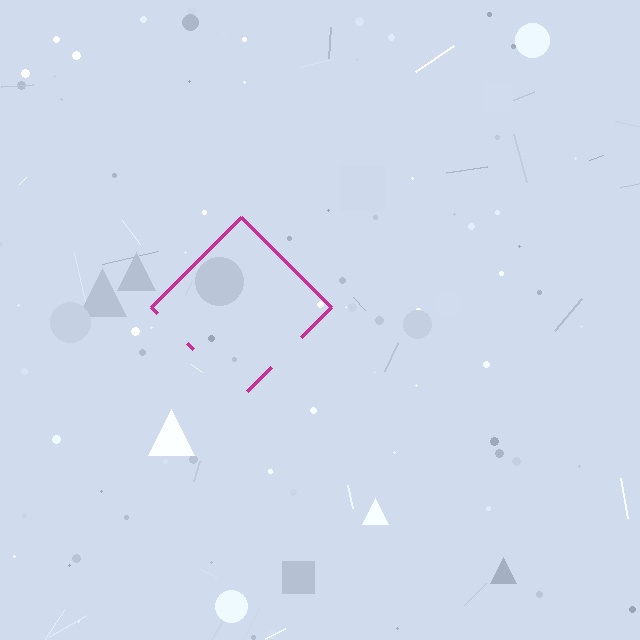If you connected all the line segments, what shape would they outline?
They would outline a diamond.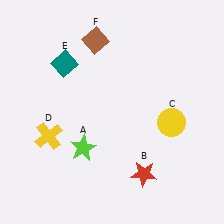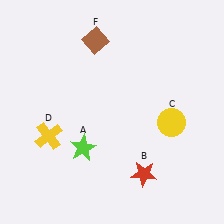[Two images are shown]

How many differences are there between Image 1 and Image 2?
There is 1 difference between the two images.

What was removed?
The teal diamond (E) was removed in Image 2.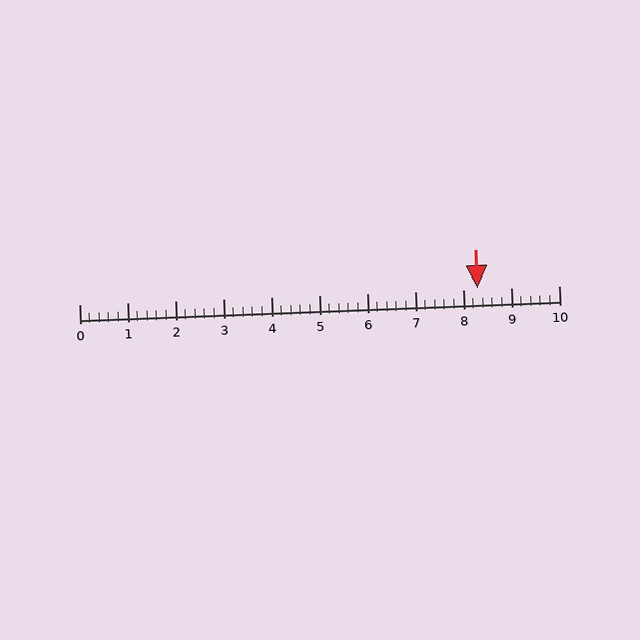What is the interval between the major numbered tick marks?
The major tick marks are spaced 1 units apart.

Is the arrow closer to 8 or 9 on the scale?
The arrow is closer to 8.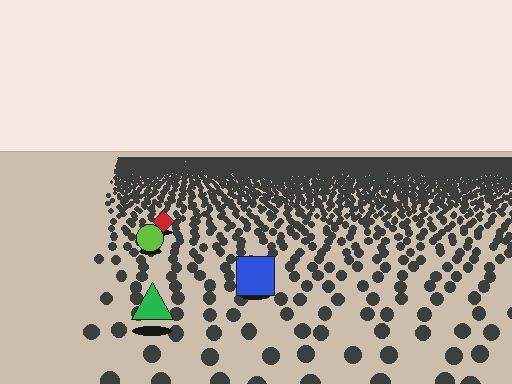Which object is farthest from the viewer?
The red diamond is farthest from the viewer. It appears smaller and the ground texture around it is denser.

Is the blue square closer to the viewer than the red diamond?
Yes. The blue square is closer — you can tell from the texture gradient: the ground texture is coarser near it.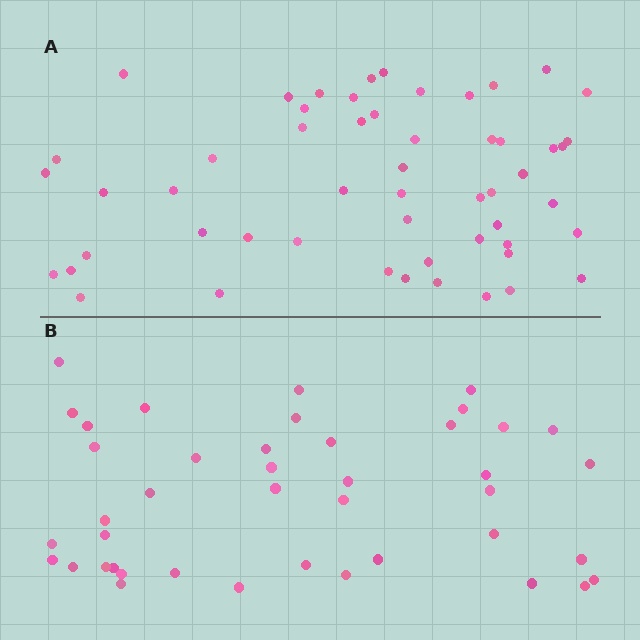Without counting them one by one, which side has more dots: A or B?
Region A (the top region) has more dots.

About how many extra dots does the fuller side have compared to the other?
Region A has roughly 12 or so more dots than region B.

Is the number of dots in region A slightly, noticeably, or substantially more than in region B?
Region A has noticeably more, but not dramatically so. The ratio is roughly 1.3 to 1.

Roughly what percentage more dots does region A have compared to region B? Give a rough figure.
About 30% more.